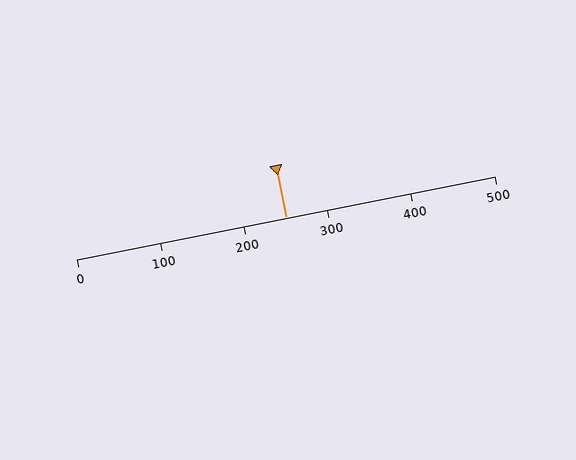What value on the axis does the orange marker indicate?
The marker indicates approximately 250.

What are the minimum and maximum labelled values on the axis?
The axis runs from 0 to 500.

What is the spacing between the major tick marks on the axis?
The major ticks are spaced 100 apart.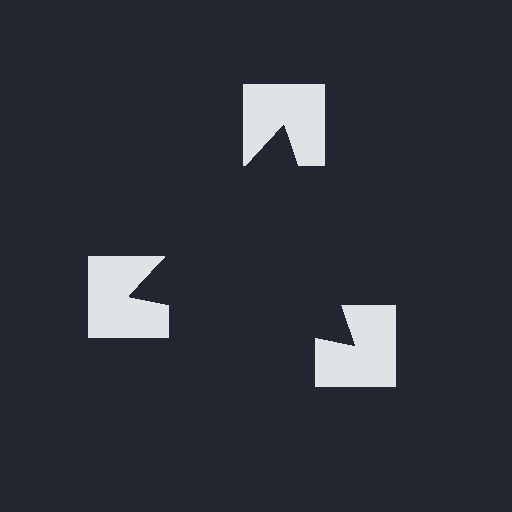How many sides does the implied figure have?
3 sides.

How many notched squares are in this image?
There are 3 — one at each vertex of the illusory triangle.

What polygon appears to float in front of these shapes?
An illusory triangle — its edges are inferred from the aligned wedge cuts in the notched squares, not physically drawn.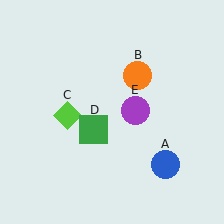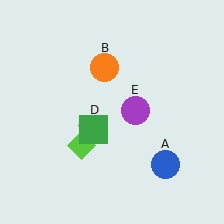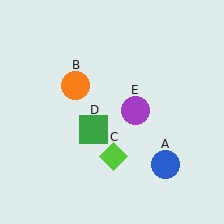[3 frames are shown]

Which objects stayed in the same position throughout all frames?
Blue circle (object A) and green square (object D) and purple circle (object E) remained stationary.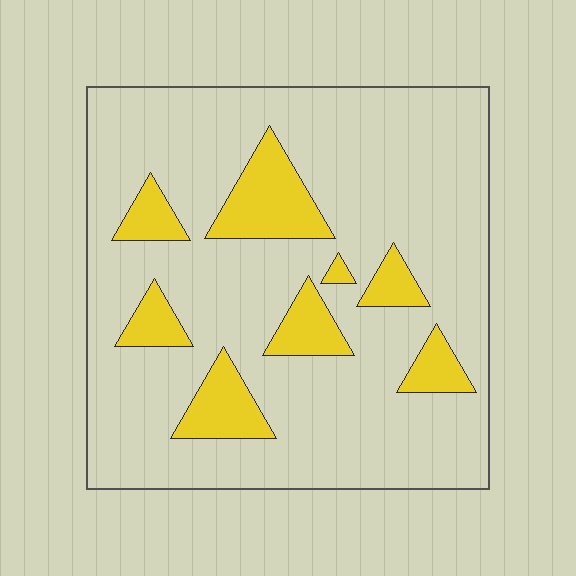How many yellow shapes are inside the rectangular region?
8.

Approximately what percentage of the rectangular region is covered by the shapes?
Approximately 15%.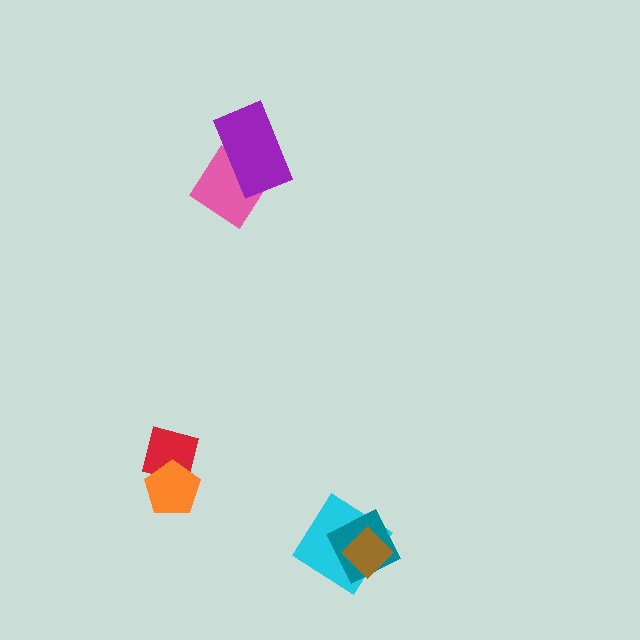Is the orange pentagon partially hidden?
No, no other shape covers it.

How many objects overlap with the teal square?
2 objects overlap with the teal square.